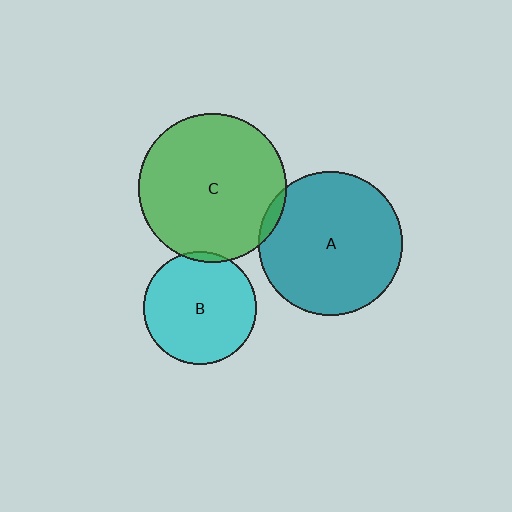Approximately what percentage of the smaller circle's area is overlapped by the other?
Approximately 5%.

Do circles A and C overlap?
Yes.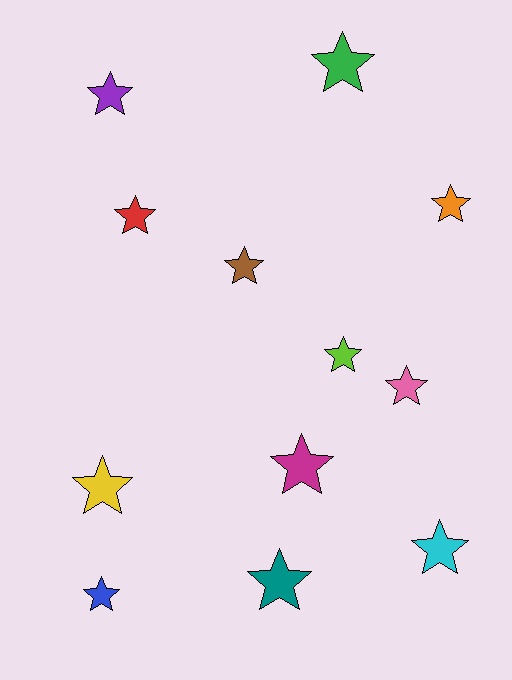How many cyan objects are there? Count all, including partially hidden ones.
There is 1 cyan object.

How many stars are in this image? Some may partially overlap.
There are 12 stars.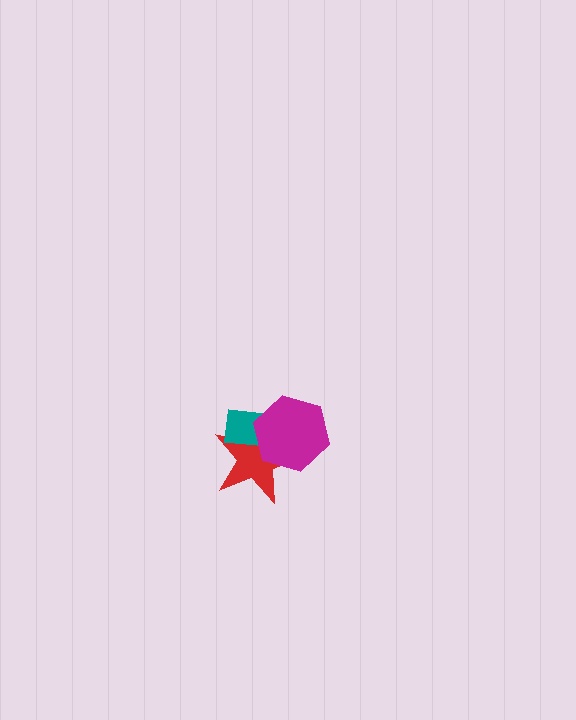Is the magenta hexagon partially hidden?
No, no other shape covers it.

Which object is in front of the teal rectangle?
The magenta hexagon is in front of the teal rectangle.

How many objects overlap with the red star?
2 objects overlap with the red star.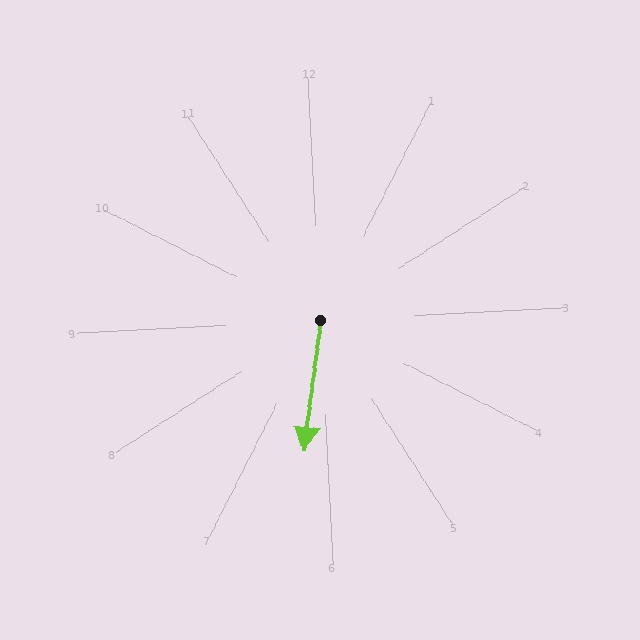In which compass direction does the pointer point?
South.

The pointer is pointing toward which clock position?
Roughly 6 o'clock.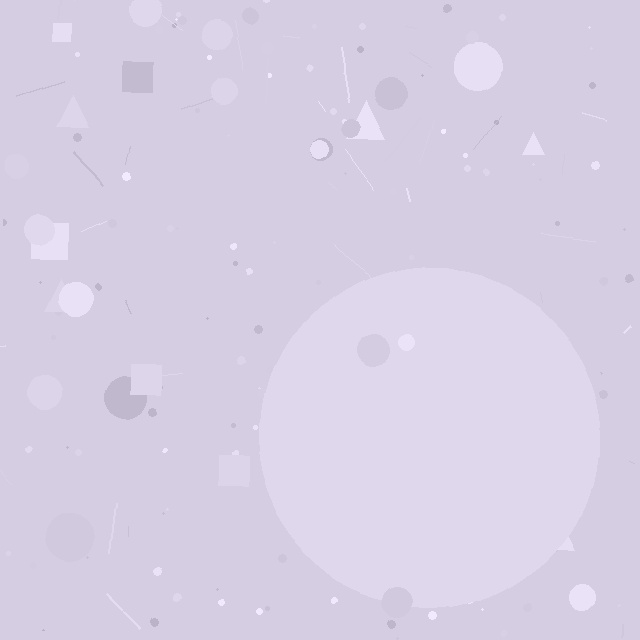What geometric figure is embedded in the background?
A circle is embedded in the background.